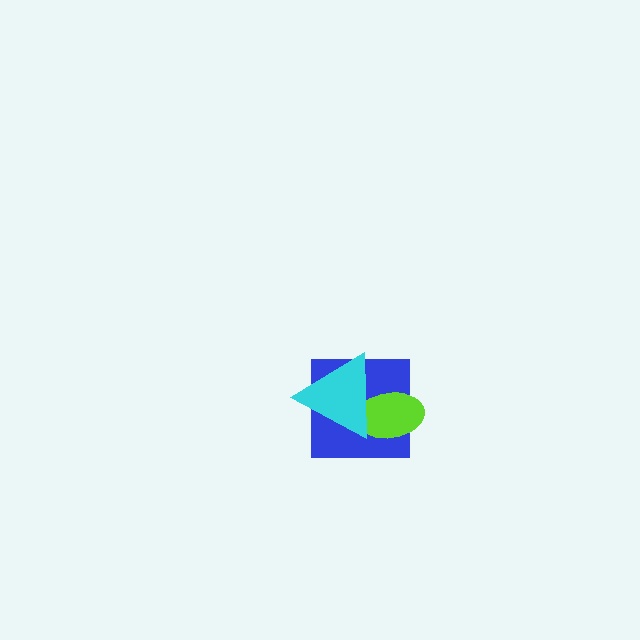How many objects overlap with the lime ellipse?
2 objects overlap with the lime ellipse.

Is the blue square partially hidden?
Yes, it is partially covered by another shape.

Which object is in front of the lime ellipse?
The cyan triangle is in front of the lime ellipse.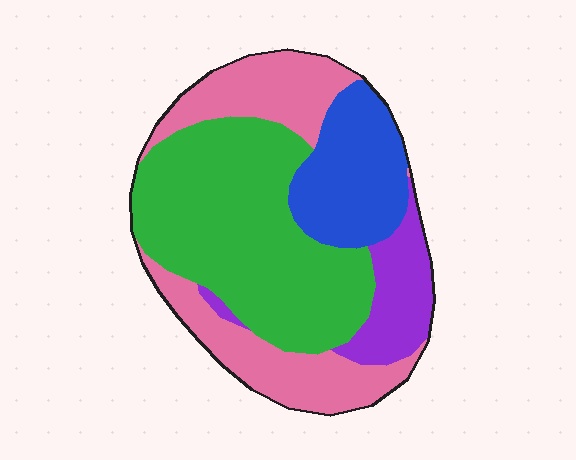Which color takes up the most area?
Green, at roughly 45%.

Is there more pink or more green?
Green.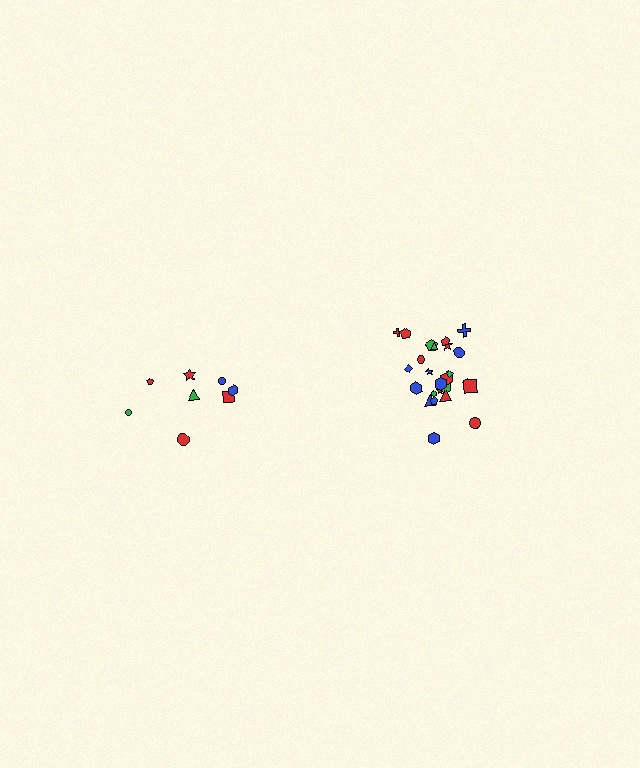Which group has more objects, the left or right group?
The right group.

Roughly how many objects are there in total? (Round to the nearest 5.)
Roughly 35 objects in total.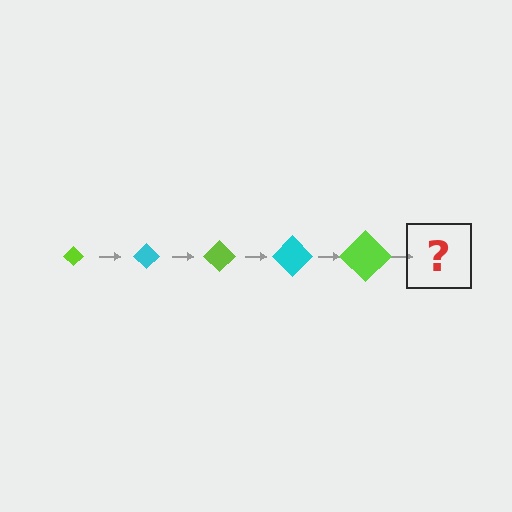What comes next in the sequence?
The next element should be a cyan diamond, larger than the previous one.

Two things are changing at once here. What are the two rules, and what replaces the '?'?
The two rules are that the diamond grows larger each step and the color cycles through lime and cyan. The '?' should be a cyan diamond, larger than the previous one.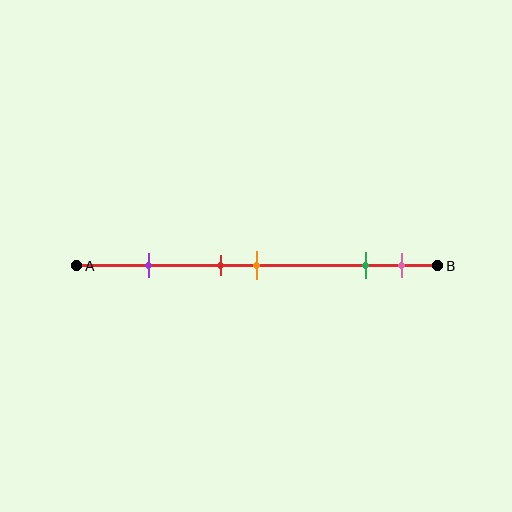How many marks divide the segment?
There are 5 marks dividing the segment.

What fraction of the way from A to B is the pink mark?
The pink mark is approximately 90% (0.9) of the way from A to B.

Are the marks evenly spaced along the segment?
No, the marks are not evenly spaced.